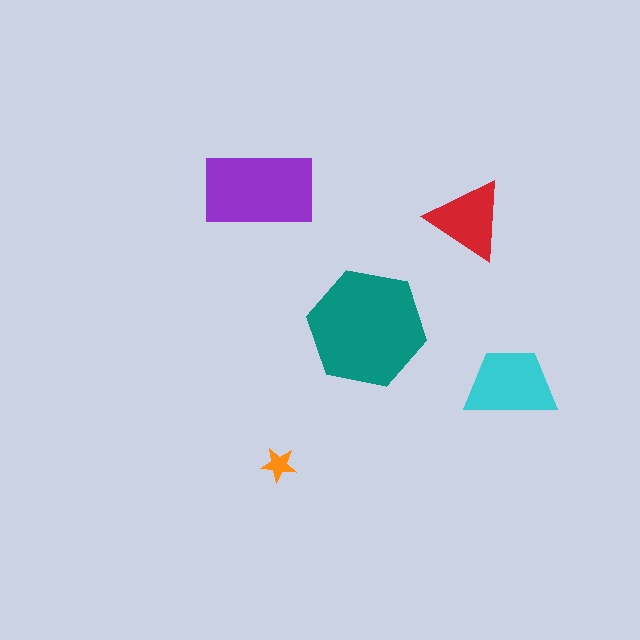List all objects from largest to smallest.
The teal hexagon, the purple rectangle, the cyan trapezoid, the red triangle, the orange star.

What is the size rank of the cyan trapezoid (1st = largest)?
3rd.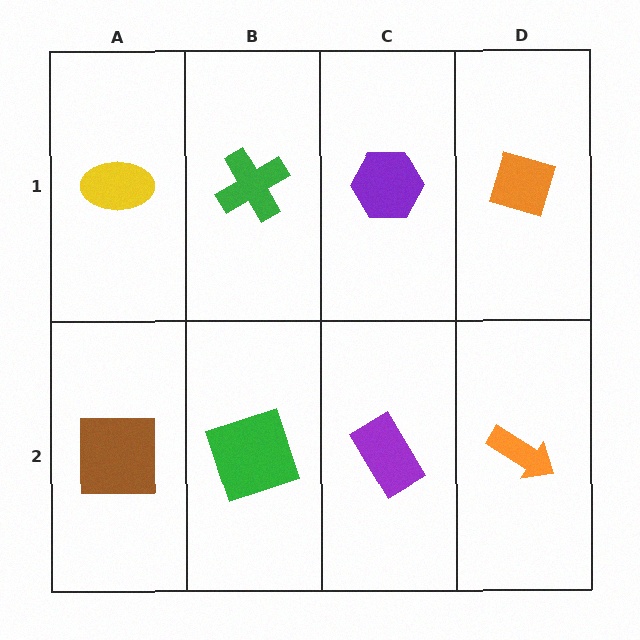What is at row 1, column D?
An orange diamond.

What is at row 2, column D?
An orange arrow.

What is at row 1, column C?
A purple hexagon.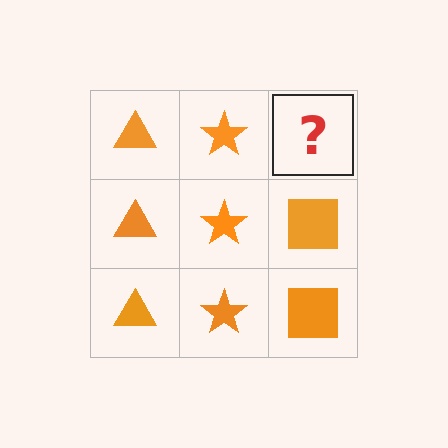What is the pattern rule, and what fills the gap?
The rule is that each column has a consistent shape. The gap should be filled with an orange square.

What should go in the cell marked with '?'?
The missing cell should contain an orange square.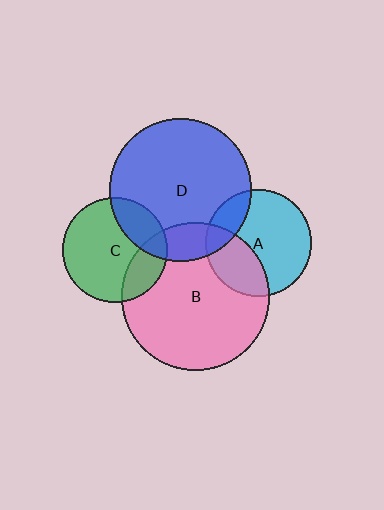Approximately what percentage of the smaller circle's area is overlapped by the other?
Approximately 20%.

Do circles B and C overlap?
Yes.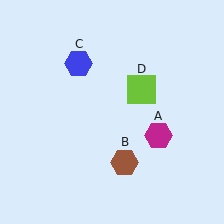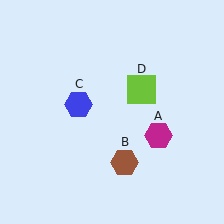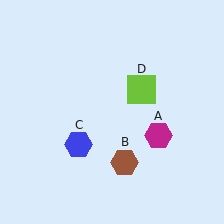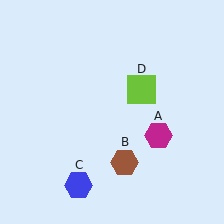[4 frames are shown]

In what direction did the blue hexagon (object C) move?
The blue hexagon (object C) moved down.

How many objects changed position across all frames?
1 object changed position: blue hexagon (object C).